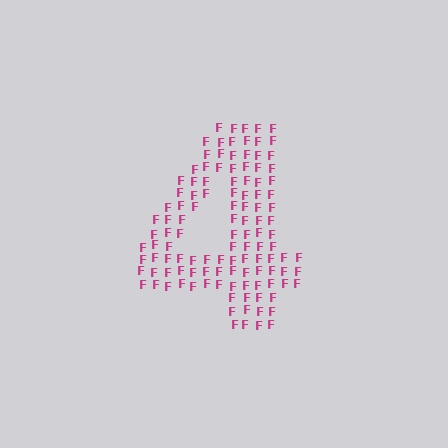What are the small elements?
The small elements are letter F's.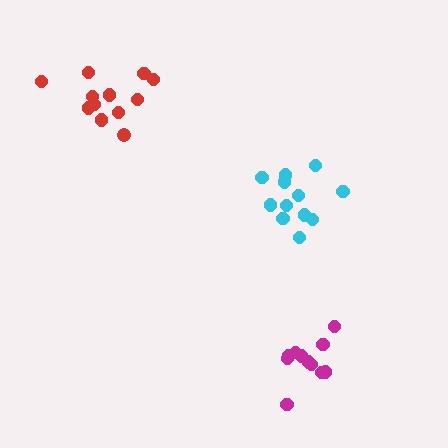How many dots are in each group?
Group 1: 12 dots, Group 2: 11 dots, Group 3: 12 dots (35 total).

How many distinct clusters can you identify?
There are 3 distinct clusters.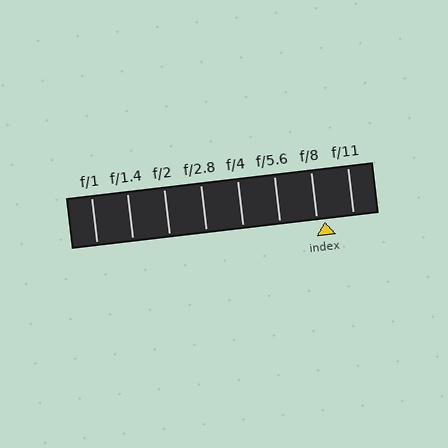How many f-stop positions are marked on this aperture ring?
There are 8 f-stop positions marked.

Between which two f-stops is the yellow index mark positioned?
The index mark is between f/8 and f/11.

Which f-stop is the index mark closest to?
The index mark is closest to f/8.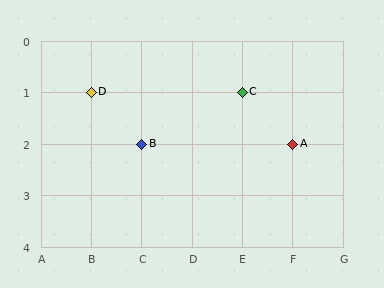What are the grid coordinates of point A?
Point A is at grid coordinates (F, 2).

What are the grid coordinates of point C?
Point C is at grid coordinates (E, 1).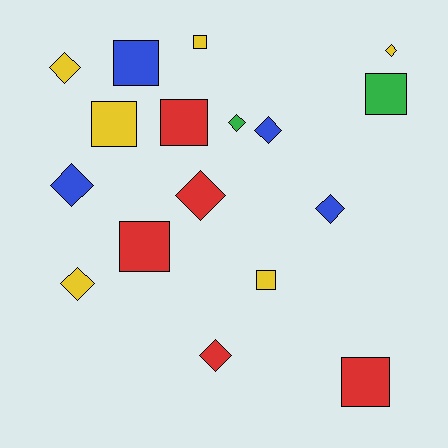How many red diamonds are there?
There are 2 red diamonds.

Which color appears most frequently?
Yellow, with 6 objects.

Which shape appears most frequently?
Diamond, with 9 objects.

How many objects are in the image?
There are 17 objects.